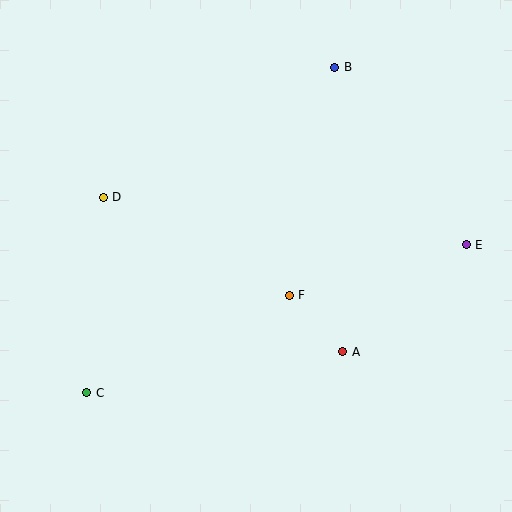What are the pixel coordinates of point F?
Point F is at (289, 295).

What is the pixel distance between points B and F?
The distance between B and F is 232 pixels.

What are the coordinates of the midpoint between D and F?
The midpoint between D and F is at (196, 246).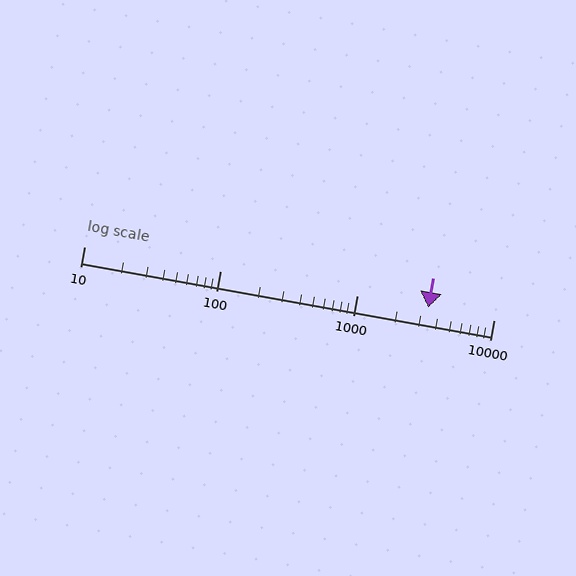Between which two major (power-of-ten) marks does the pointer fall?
The pointer is between 1000 and 10000.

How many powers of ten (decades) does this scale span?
The scale spans 3 decades, from 10 to 10000.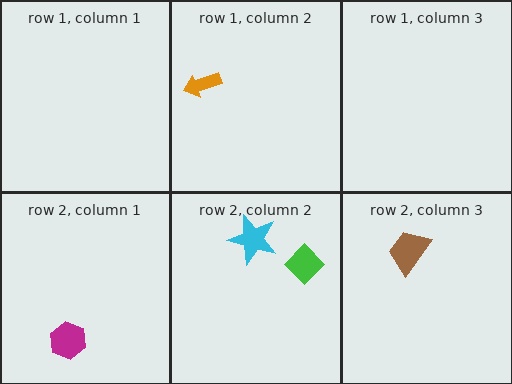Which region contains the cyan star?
The row 2, column 2 region.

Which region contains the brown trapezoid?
The row 2, column 3 region.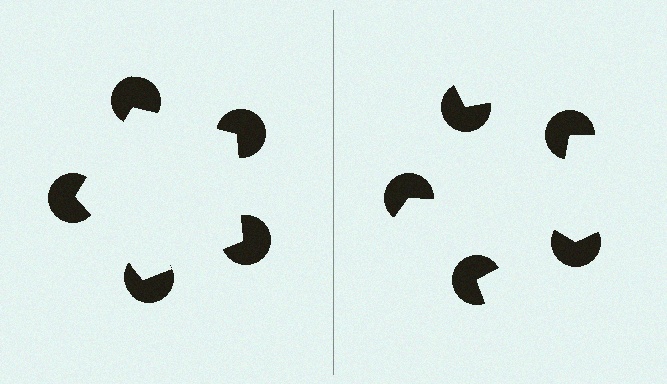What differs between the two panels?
The pac-man discs are positioned identically on both sides; only the wedge orientations differ. On the left they align to a pentagon; on the right they are misaligned.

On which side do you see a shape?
An illusory pentagon appears on the left side. On the right side the wedge cuts are rotated, so no coherent shape forms.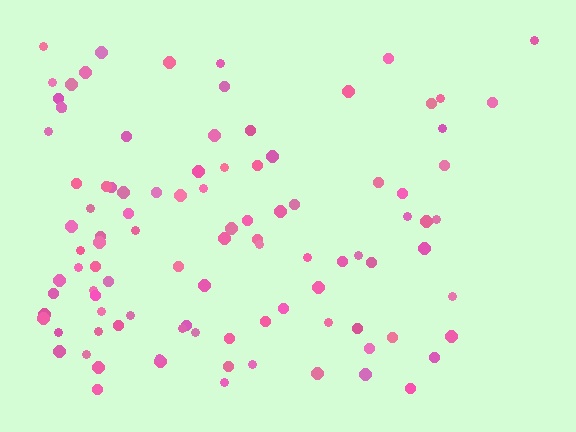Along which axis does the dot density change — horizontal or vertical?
Horizontal.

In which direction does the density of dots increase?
From right to left, with the left side densest.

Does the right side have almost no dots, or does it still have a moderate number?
Still a moderate number, just noticeably fewer than the left.